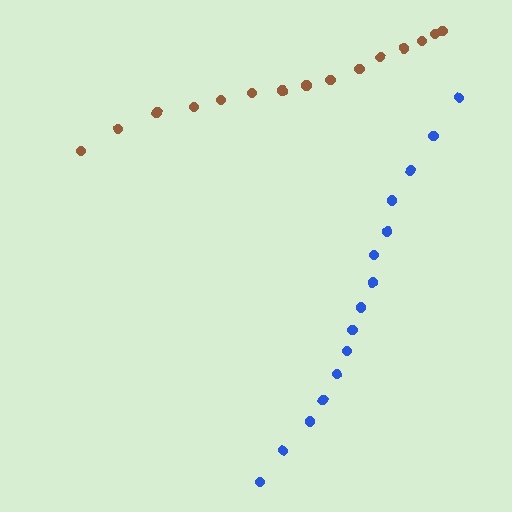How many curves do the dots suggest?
There are 2 distinct paths.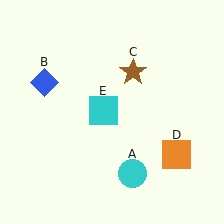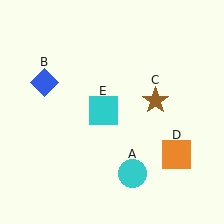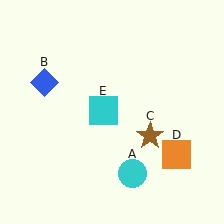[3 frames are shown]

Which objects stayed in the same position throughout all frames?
Cyan circle (object A) and blue diamond (object B) and orange square (object D) and cyan square (object E) remained stationary.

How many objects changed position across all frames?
1 object changed position: brown star (object C).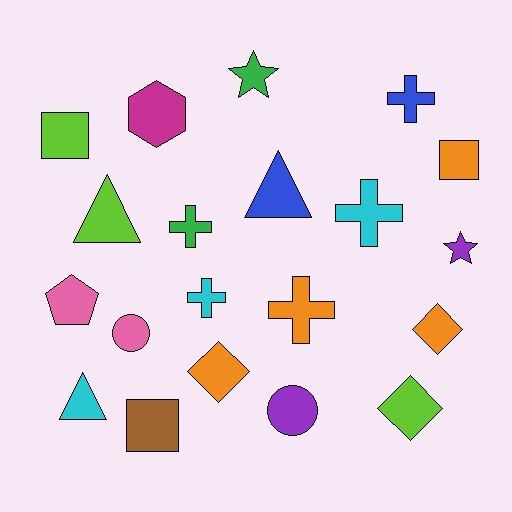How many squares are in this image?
There are 3 squares.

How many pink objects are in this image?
There are 2 pink objects.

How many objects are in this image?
There are 20 objects.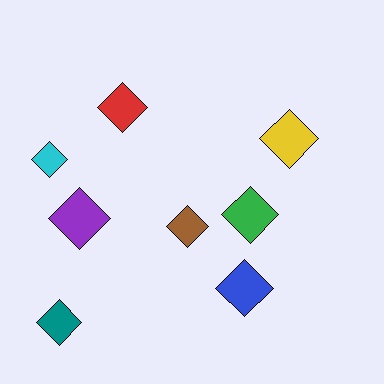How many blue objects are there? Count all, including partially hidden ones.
There is 1 blue object.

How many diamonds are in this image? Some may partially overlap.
There are 8 diamonds.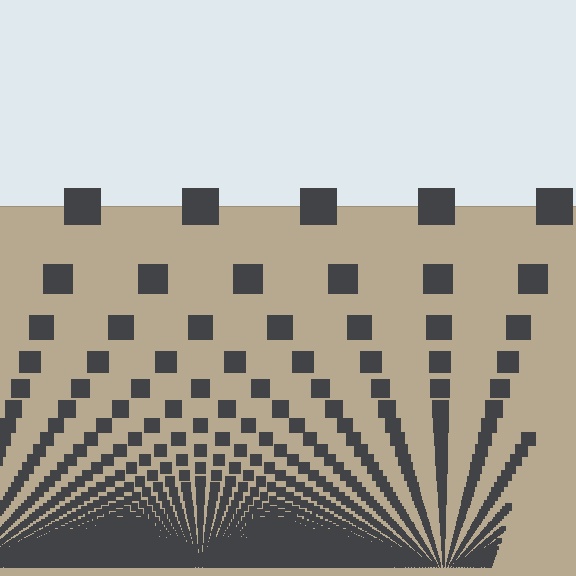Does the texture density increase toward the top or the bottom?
Density increases toward the bottom.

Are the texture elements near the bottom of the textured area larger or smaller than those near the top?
Smaller. The gradient is inverted — elements near the bottom are smaller and denser.